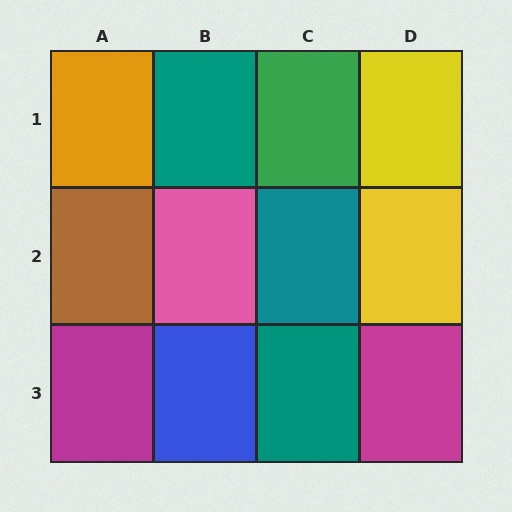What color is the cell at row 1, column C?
Green.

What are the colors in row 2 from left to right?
Brown, pink, teal, yellow.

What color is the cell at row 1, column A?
Orange.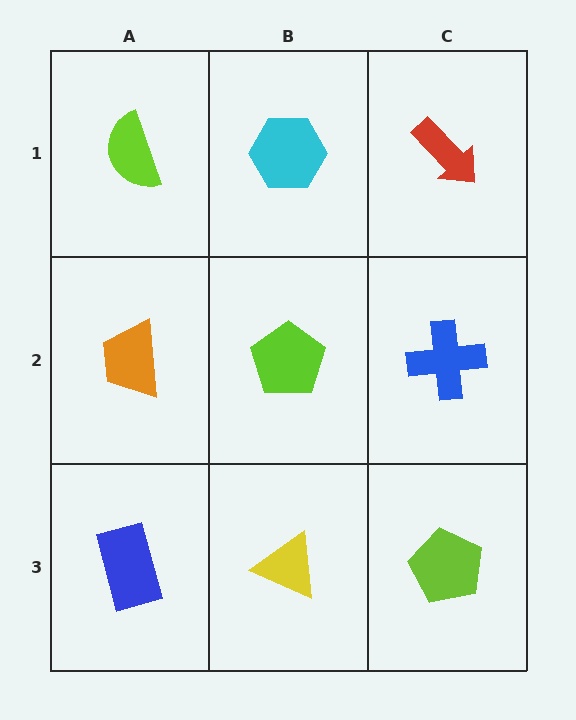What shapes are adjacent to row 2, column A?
A lime semicircle (row 1, column A), a blue rectangle (row 3, column A), a lime pentagon (row 2, column B).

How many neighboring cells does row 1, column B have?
3.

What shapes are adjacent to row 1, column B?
A lime pentagon (row 2, column B), a lime semicircle (row 1, column A), a red arrow (row 1, column C).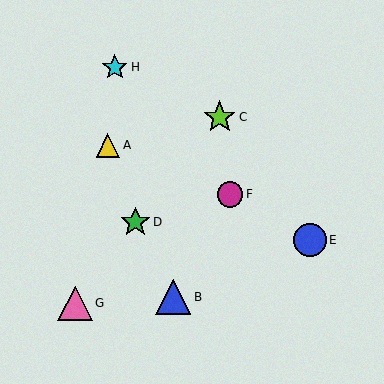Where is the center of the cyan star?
The center of the cyan star is at (115, 67).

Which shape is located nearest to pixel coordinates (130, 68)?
The cyan star (labeled H) at (115, 67) is nearest to that location.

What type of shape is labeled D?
Shape D is a green star.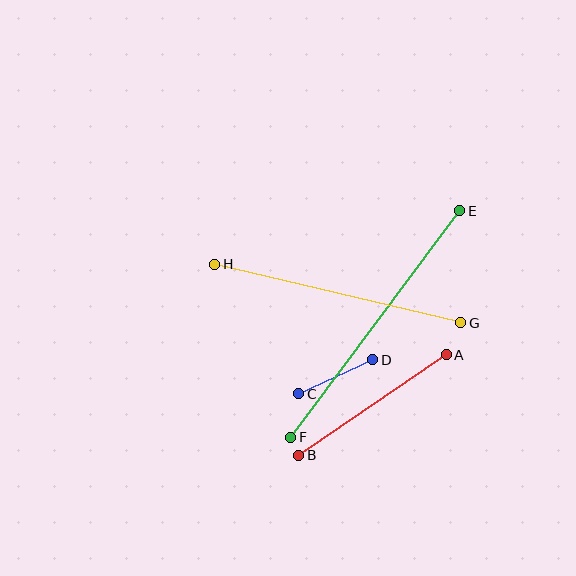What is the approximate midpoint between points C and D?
The midpoint is at approximately (336, 377) pixels.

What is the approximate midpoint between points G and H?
The midpoint is at approximately (338, 294) pixels.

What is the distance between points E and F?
The distance is approximately 283 pixels.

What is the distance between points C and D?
The distance is approximately 81 pixels.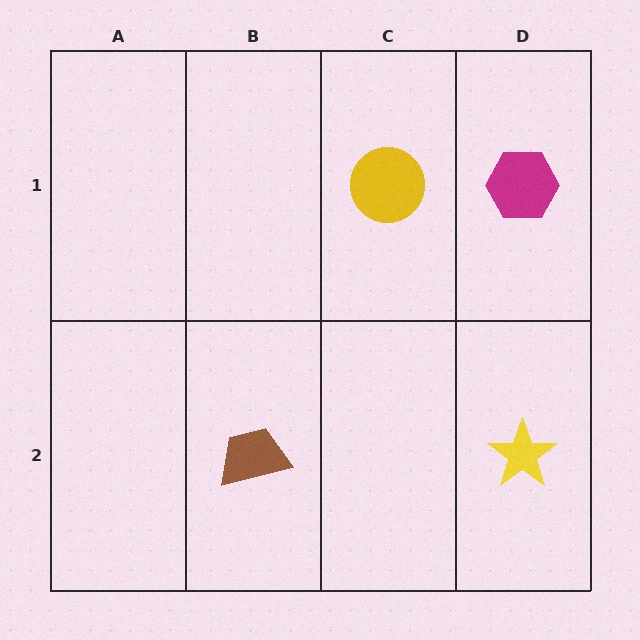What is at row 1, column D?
A magenta hexagon.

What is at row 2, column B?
A brown trapezoid.